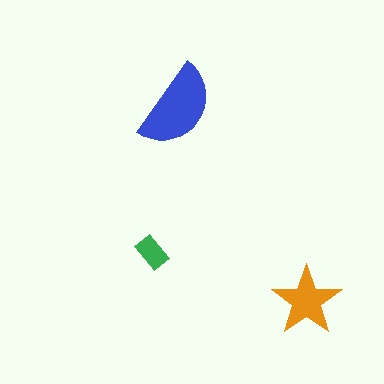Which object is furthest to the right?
The orange star is rightmost.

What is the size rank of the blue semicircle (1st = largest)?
1st.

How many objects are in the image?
There are 3 objects in the image.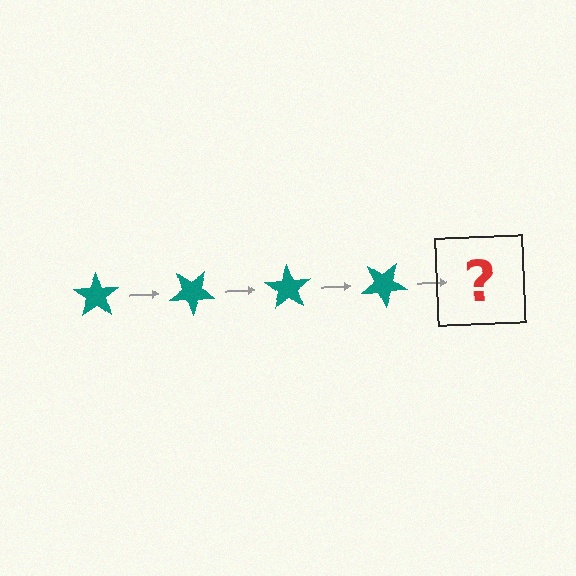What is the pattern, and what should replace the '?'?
The pattern is that the star rotates 35 degrees each step. The '?' should be a teal star rotated 140 degrees.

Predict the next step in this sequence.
The next step is a teal star rotated 140 degrees.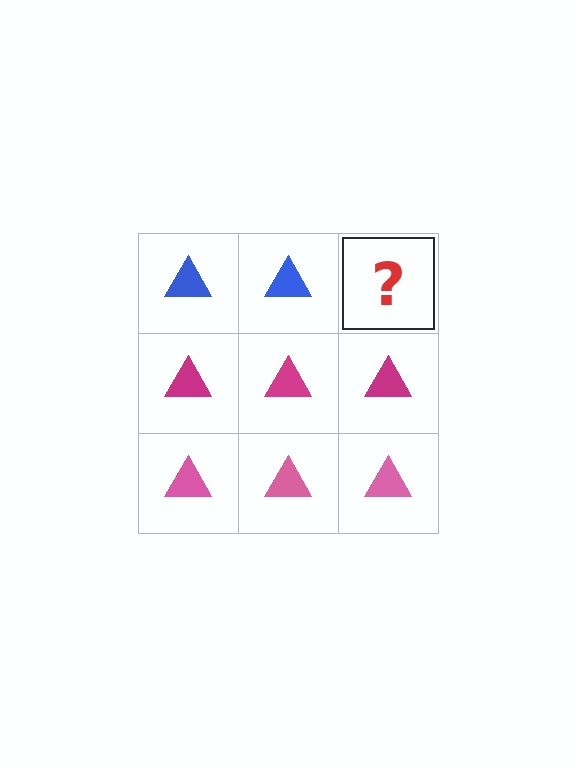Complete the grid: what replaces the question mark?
The question mark should be replaced with a blue triangle.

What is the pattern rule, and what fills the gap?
The rule is that each row has a consistent color. The gap should be filled with a blue triangle.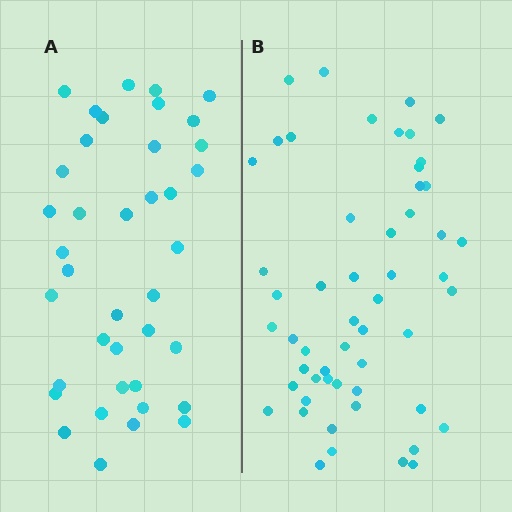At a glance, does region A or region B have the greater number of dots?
Region B (the right region) has more dots.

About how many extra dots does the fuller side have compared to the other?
Region B has approximately 15 more dots than region A.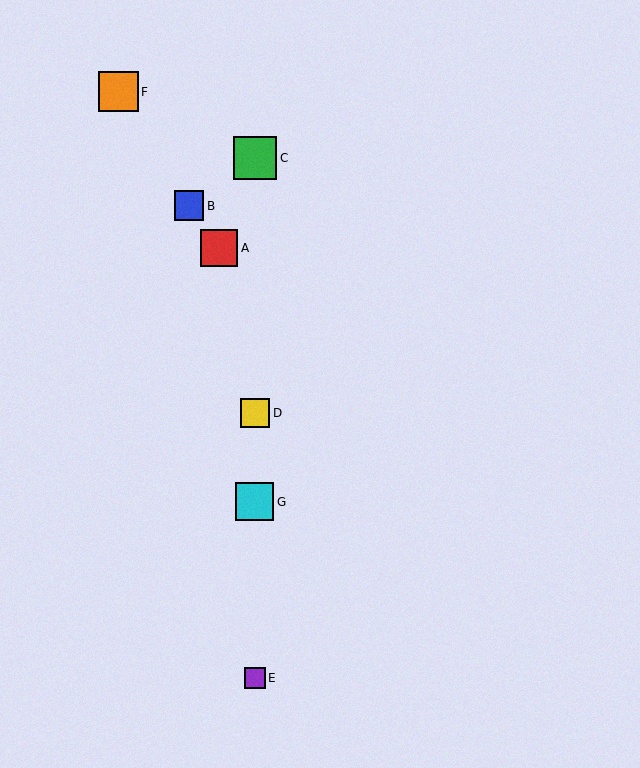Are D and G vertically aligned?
Yes, both are at x≈255.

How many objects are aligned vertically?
4 objects (C, D, E, G) are aligned vertically.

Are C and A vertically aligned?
No, C is at x≈255 and A is at x≈219.